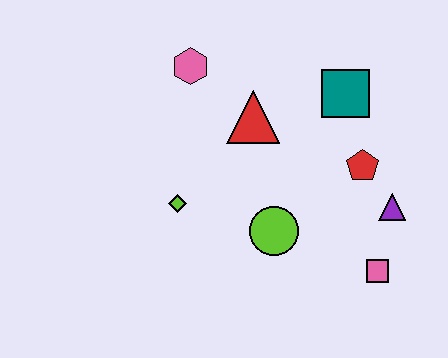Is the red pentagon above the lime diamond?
Yes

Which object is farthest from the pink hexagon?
The pink square is farthest from the pink hexagon.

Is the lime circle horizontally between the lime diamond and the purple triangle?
Yes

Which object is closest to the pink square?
The purple triangle is closest to the pink square.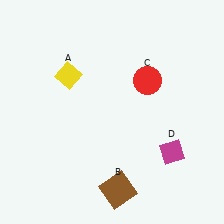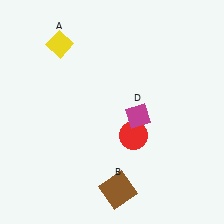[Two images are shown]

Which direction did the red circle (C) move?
The red circle (C) moved down.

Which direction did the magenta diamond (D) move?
The magenta diamond (D) moved up.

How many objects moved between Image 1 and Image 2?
3 objects moved between the two images.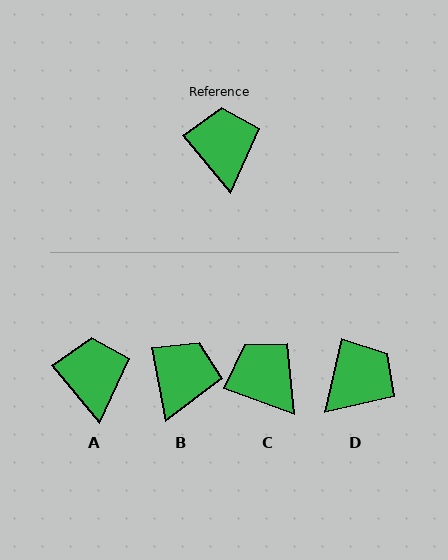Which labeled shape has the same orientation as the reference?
A.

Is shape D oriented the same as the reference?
No, it is off by about 53 degrees.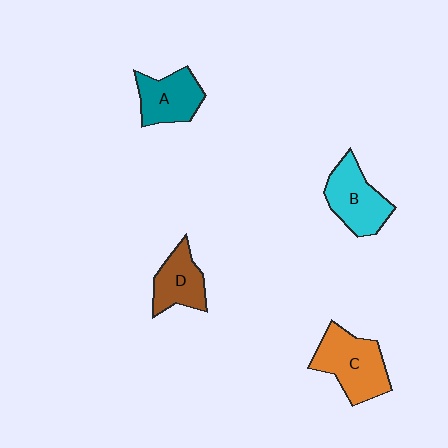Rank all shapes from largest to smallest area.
From largest to smallest: C (orange), B (cyan), A (teal), D (brown).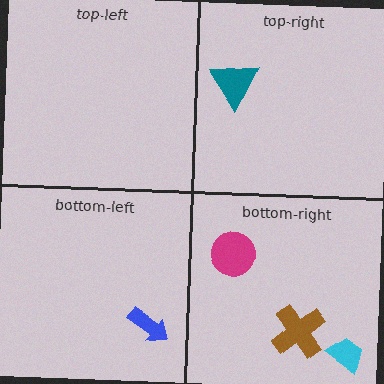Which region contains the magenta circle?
The bottom-right region.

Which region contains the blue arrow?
The bottom-left region.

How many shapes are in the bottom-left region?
1.